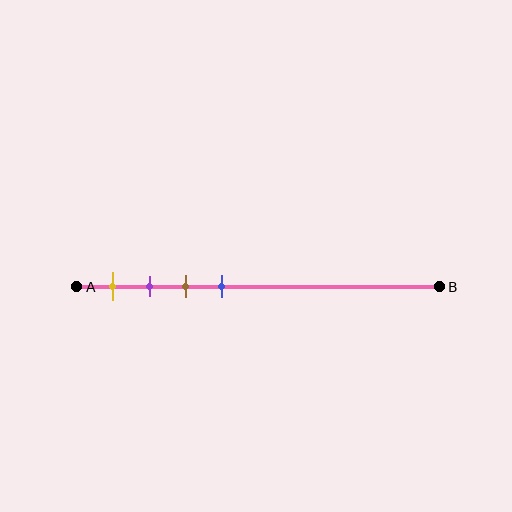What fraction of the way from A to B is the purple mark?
The purple mark is approximately 20% (0.2) of the way from A to B.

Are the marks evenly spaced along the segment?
Yes, the marks are approximately evenly spaced.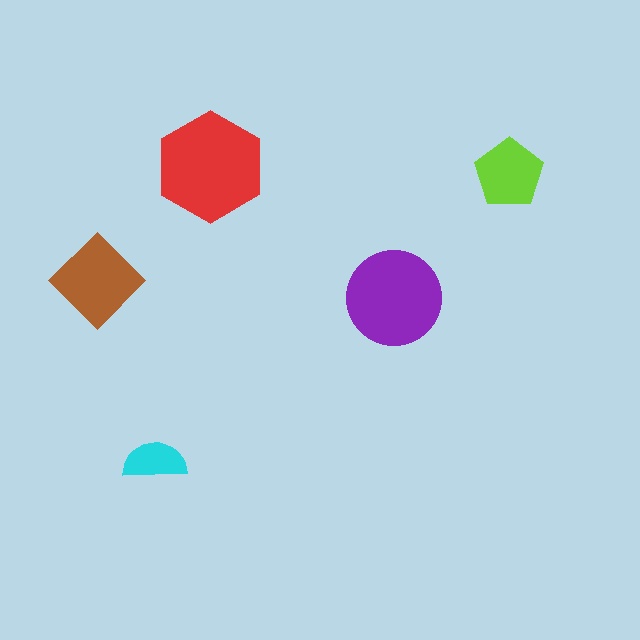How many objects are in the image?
There are 5 objects in the image.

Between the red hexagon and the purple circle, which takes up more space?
The red hexagon.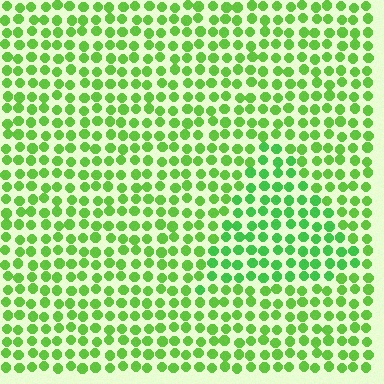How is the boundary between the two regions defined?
The boundary is defined purely by a slight shift in hue (about 20 degrees). Spacing, size, and orientation are identical on both sides.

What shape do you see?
I see a triangle.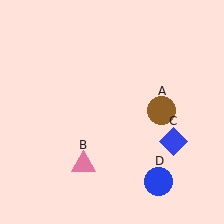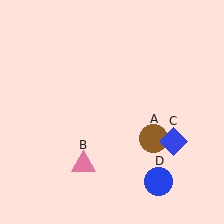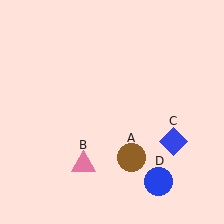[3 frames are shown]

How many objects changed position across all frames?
1 object changed position: brown circle (object A).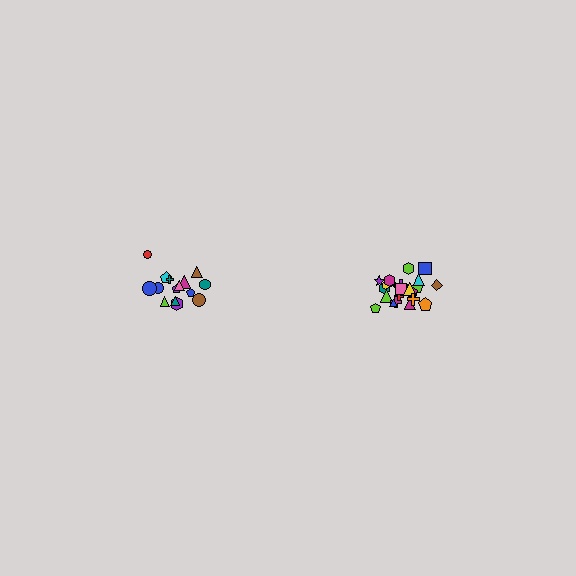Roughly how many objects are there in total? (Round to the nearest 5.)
Roughly 35 objects in total.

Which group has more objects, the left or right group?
The right group.